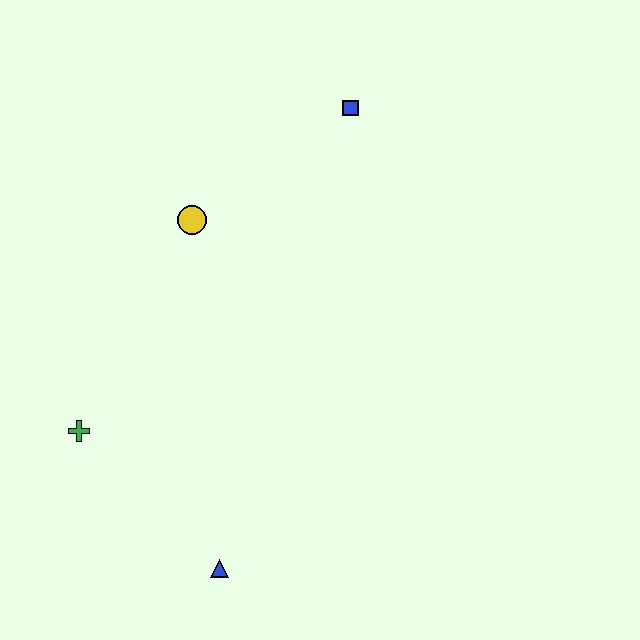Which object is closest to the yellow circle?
The blue square is closest to the yellow circle.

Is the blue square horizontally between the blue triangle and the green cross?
No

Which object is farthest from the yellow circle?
The blue triangle is farthest from the yellow circle.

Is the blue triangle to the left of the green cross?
No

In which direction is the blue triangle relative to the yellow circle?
The blue triangle is below the yellow circle.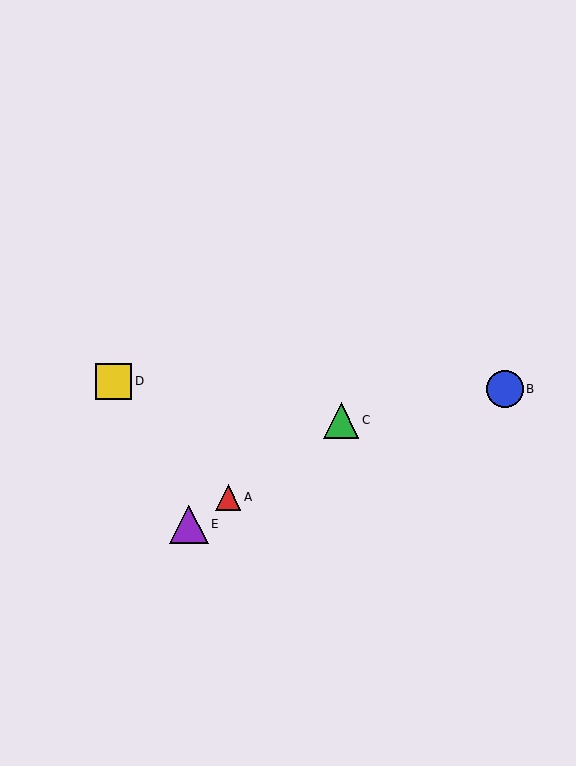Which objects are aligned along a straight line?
Objects A, C, E are aligned along a straight line.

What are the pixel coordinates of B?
Object B is at (505, 389).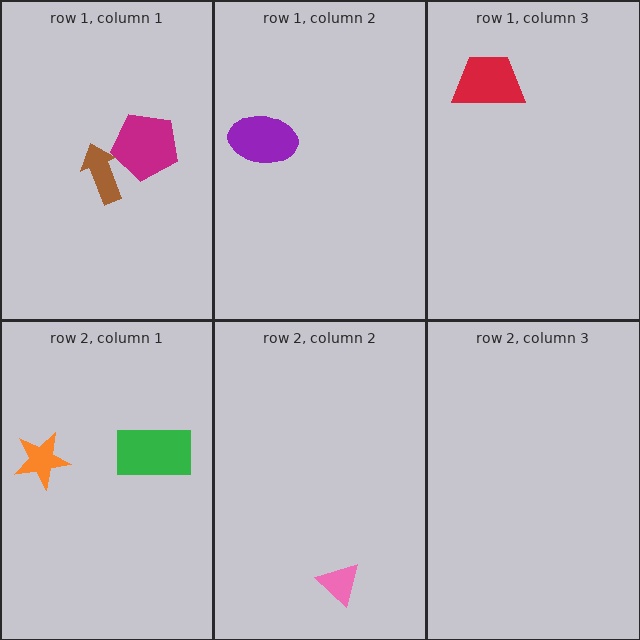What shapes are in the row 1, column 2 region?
The purple ellipse.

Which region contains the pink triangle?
The row 2, column 2 region.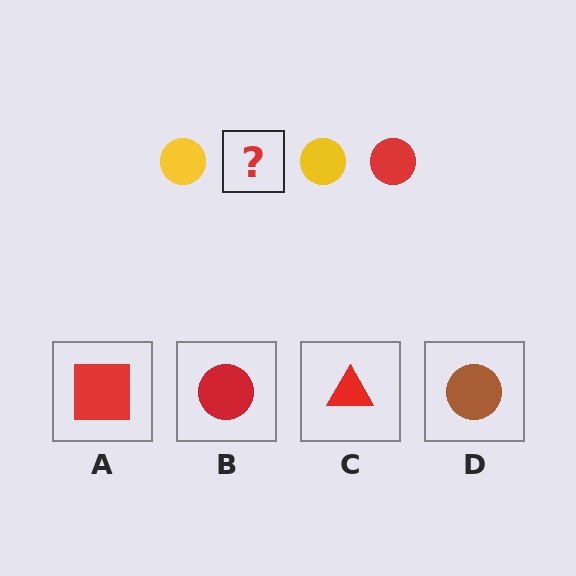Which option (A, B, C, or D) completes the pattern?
B.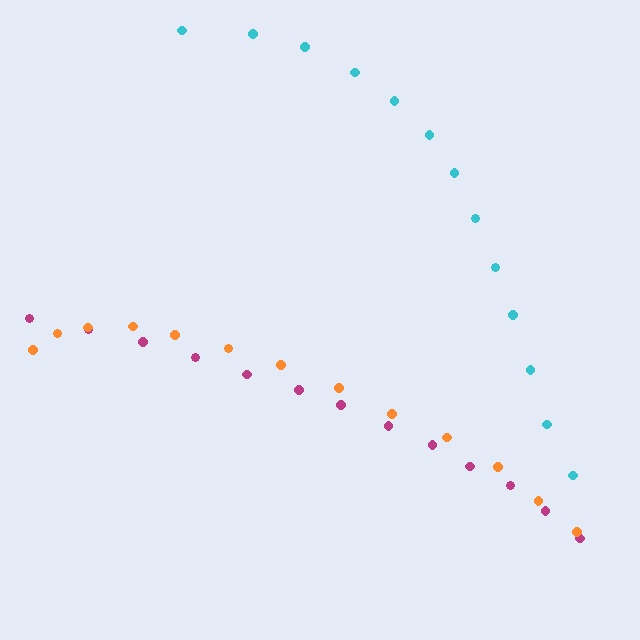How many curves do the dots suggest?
There are 3 distinct paths.